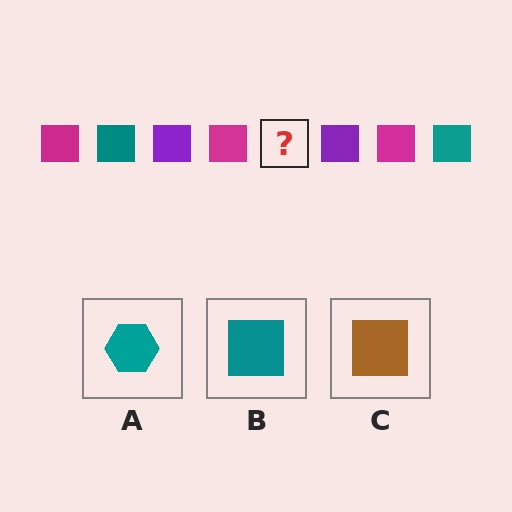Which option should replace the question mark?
Option B.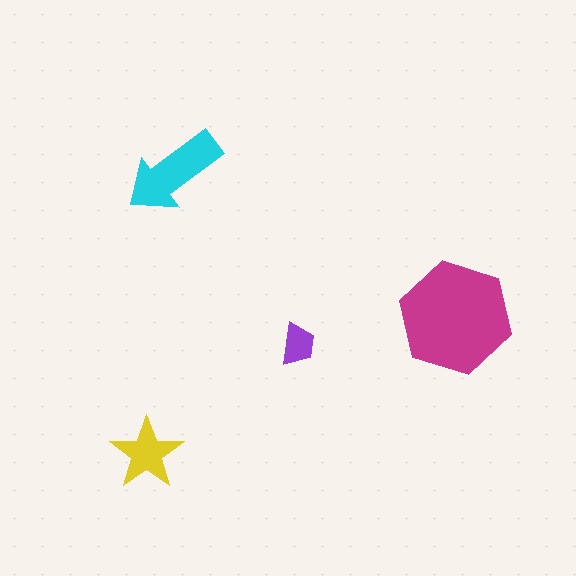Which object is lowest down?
The yellow star is bottommost.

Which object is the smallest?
The purple trapezoid.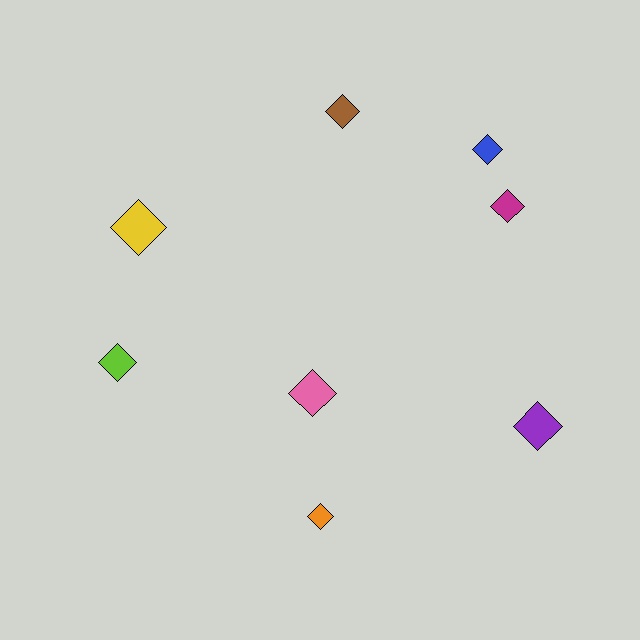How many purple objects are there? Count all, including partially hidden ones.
There is 1 purple object.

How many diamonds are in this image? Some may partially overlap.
There are 8 diamonds.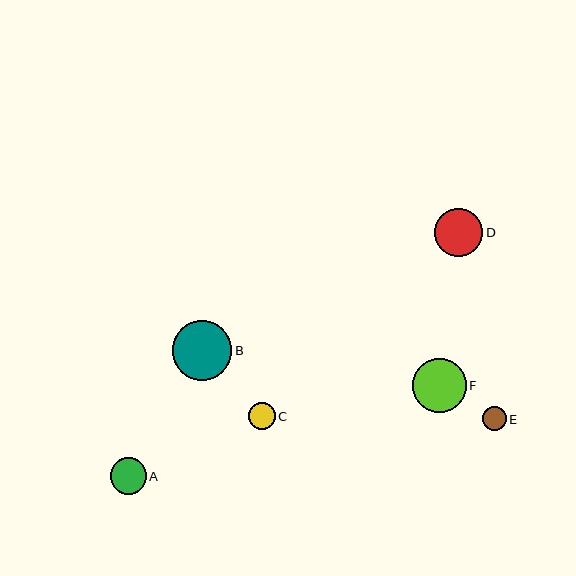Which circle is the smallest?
Circle E is the smallest with a size of approximately 24 pixels.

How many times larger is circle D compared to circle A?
Circle D is approximately 1.3 times the size of circle A.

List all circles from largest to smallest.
From largest to smallest: B, F, D, A, C, E.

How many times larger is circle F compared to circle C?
Circle F is approximately 2.0 times the size of circle C.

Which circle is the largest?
Circle B is the largest with a size of approximately 59 pixels.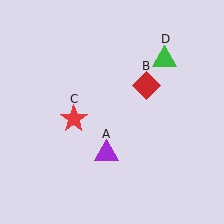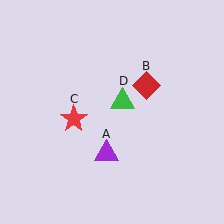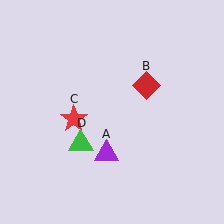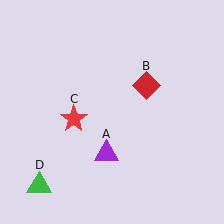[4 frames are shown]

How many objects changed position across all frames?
1 object changed position: green triangle (object D).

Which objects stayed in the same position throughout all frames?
Purple triangle (object A) and red diamond (object B) and red star (object C) remained stationary.